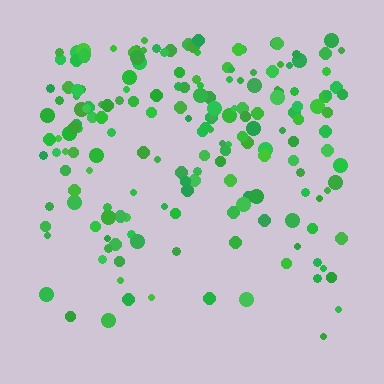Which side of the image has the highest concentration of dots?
The top.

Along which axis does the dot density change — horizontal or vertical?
Vertical.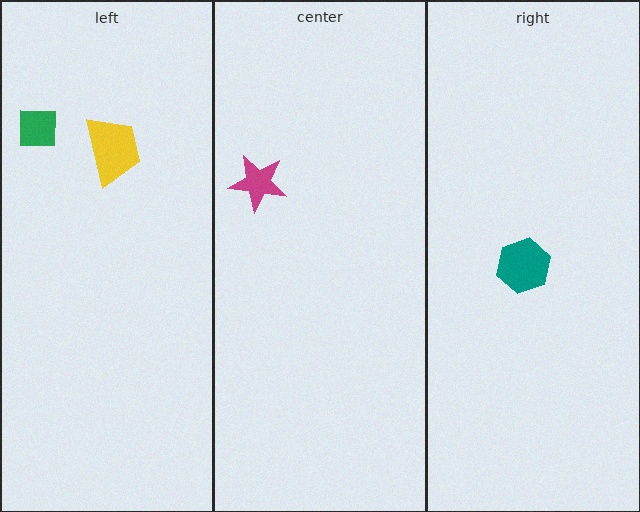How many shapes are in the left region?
2.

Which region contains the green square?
The left region.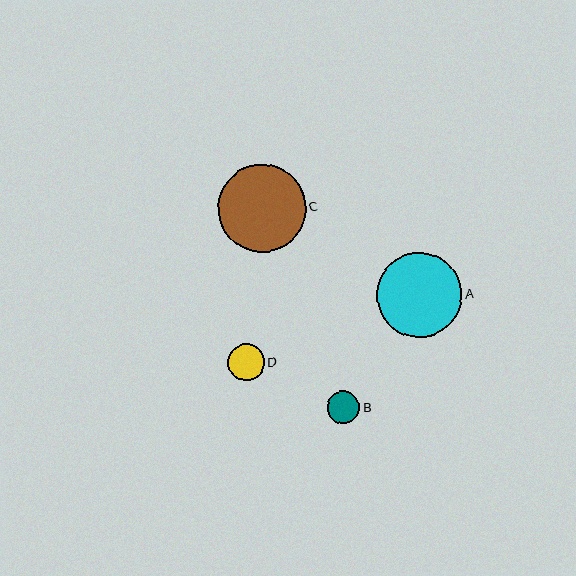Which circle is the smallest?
Circle B is the smallest with a size of approximately 33 pixels.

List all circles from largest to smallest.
From largest to smallest: C, A, D, B.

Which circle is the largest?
Circle C is the largest with a size of approximately 88 pixels.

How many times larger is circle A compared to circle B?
Circle A is approximately 2.6 times the size of circle B.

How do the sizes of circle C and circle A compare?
Circle C and circle A are approximately the same size.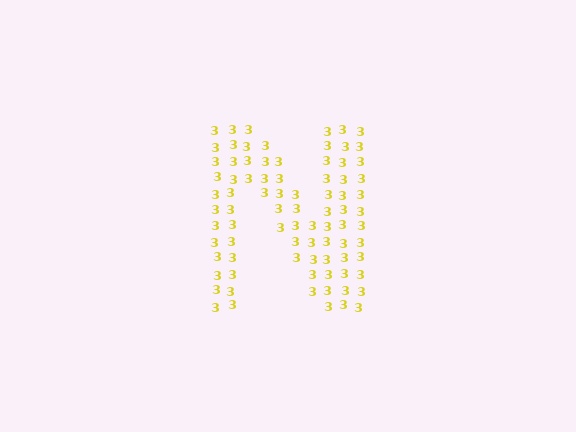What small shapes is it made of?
It is made of small digit 3's.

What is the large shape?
The large shape is the letter N.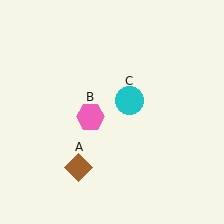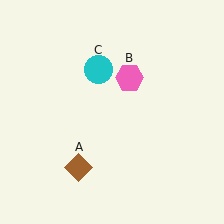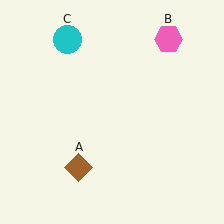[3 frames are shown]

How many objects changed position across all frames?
2 objects changed position: pink hexagon (object B), cyan circle (object C).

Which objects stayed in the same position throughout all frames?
Brown diamond (object A) remained stationary.